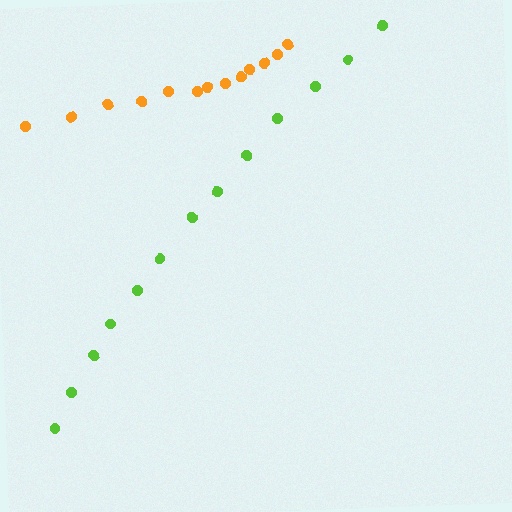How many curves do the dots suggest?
There are 2 distinct paths.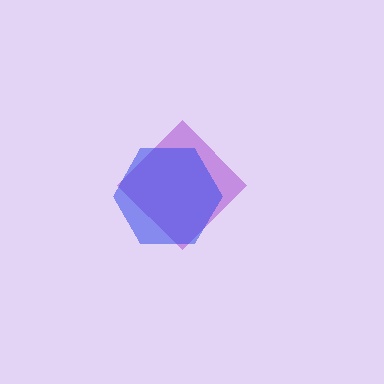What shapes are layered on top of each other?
The layered shapes are: a purple diamond, a blue hexagon.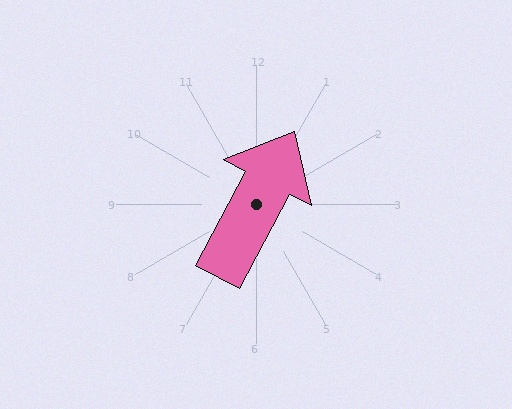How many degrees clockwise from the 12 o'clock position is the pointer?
Approximately 28 degrees.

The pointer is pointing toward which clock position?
Roughly 1 o'clock.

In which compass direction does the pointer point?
Northeast.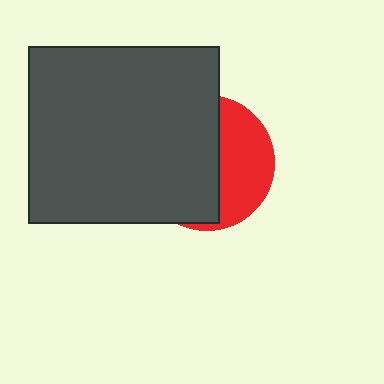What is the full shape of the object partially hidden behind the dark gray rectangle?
The partially hidden object is a red circle.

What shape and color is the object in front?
The object in front is a dark gray rectangle.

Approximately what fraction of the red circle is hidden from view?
Roughly 60% of the red circle is hidden behind the dark gray rectangle.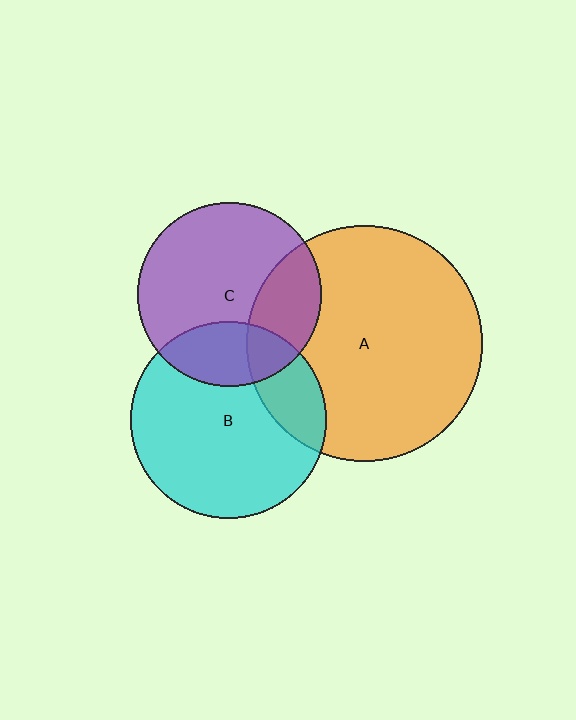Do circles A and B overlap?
Yes.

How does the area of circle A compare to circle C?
Approximately 1.7 times.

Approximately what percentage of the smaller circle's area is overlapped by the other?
Approximately 20%.